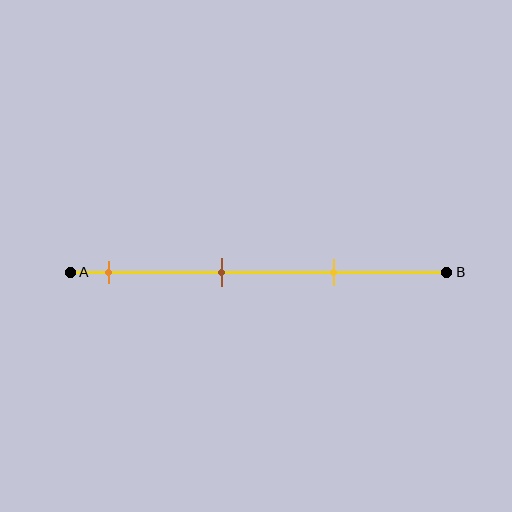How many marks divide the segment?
There are 3 marks dividing the segment.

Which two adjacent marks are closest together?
The brown and yellow marks are the closest adjacent pair.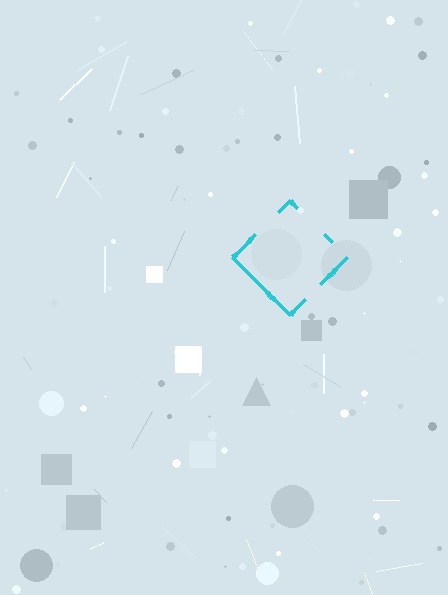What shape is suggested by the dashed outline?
The dashed outline suggests a diamond.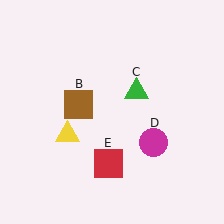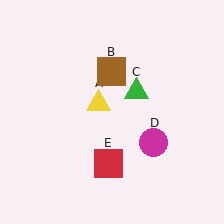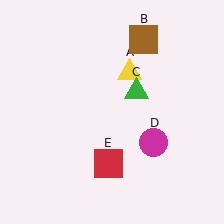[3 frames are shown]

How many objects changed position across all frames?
2 objects changed position: yellow triangle (object A), brown square (object B).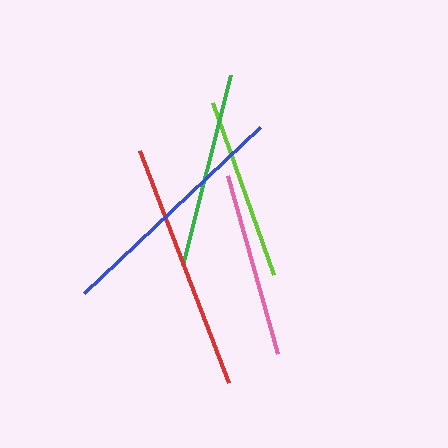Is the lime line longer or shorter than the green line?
The green line is longer than the lime line.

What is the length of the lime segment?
The lime segment is approximately 183 pixels long.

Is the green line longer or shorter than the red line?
The red line is longer than the green line.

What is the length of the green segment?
The green segment is approximately 196 pixels long.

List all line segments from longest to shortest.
From longest to shortest: red, blue, green, pink, lime.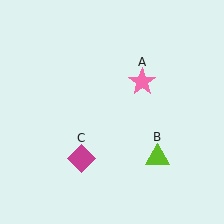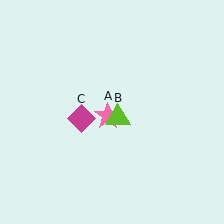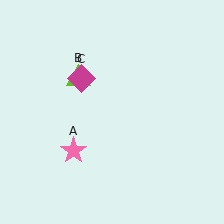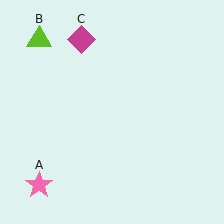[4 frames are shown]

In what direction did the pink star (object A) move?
The pink star (object A) moved down and to the left.